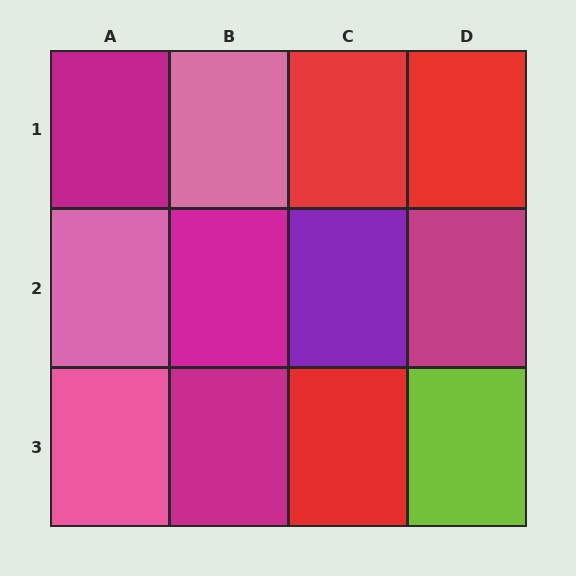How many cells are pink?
3 cells are pink.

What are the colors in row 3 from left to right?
Pink, magenta, red, lime.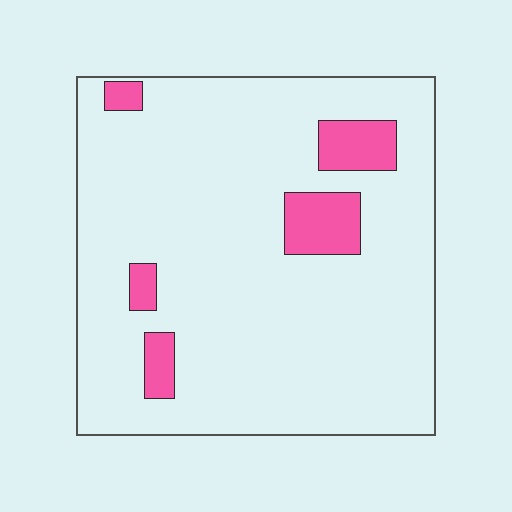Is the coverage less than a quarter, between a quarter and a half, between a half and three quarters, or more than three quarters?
Less than a quarter.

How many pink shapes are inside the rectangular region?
5.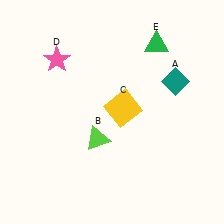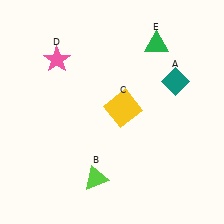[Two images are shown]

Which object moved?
The lime triangle (B) moved down.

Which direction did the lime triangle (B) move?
The lime triangle (B) moved down.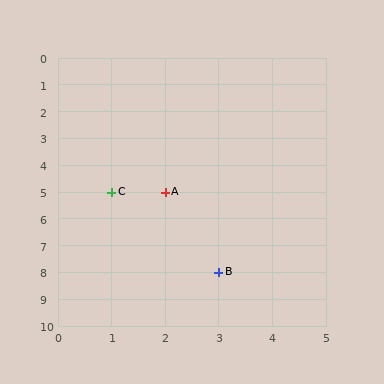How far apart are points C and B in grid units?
Points C and B are 2 columns and 3 rows apart (about 3.6 grid units diagonally).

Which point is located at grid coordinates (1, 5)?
Point C is at (1, 5).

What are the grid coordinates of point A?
Point A is at grid coordinates (2, 5).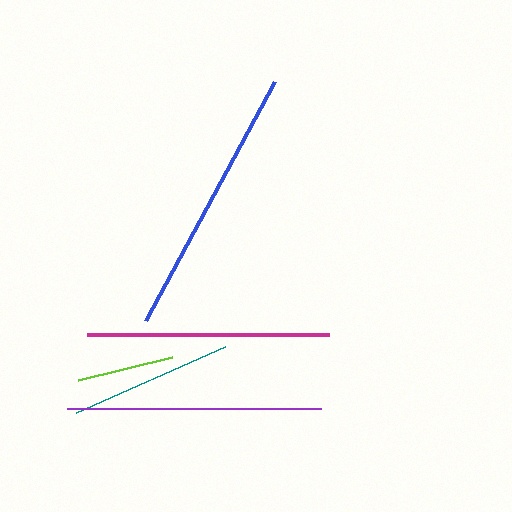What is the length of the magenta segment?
The magenta segment is approximately 242 pixels long.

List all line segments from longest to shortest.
From longest to shortest: blue, purple, magenta, teal, lime.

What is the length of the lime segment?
The lime segment is approximately 96 pixels long.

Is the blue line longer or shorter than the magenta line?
The blue line is longer than the magenta line.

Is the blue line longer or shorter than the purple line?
The blue line is longer than the purple line.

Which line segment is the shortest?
The lime line is the shortest at approximately 96 pixels.